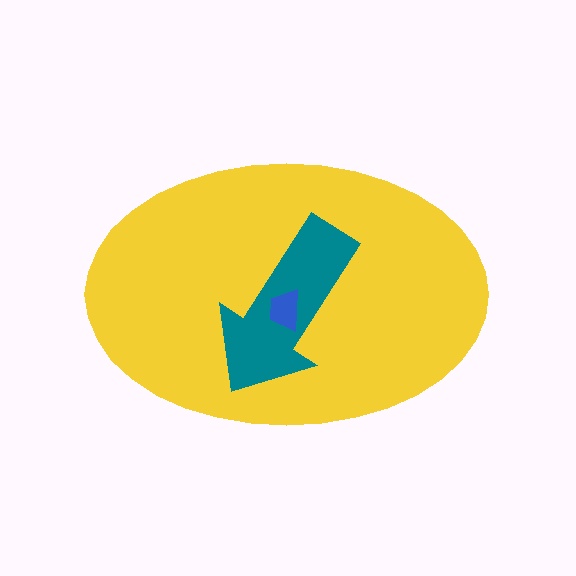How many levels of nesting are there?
3.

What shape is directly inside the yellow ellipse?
The teal arrow.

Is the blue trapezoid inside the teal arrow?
Yes.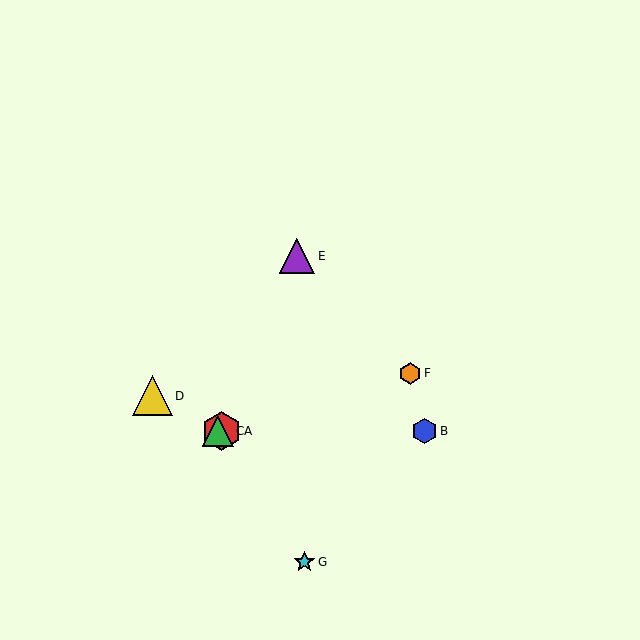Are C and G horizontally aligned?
No, C is at y≈431 and G is at y≈562.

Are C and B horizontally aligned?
Yes, both are at y≈431.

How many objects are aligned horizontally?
3 objects (A, B, C) are aligned horizontally.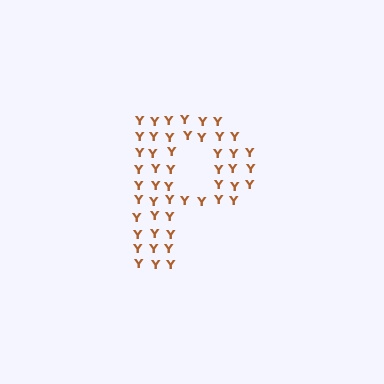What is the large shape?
The large shape is the letter P.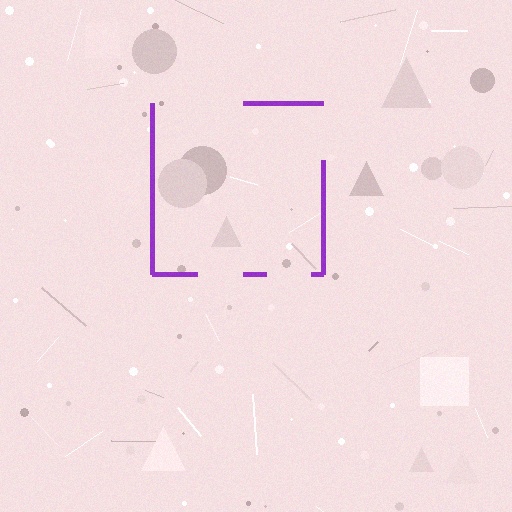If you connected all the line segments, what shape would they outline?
They would outline a square.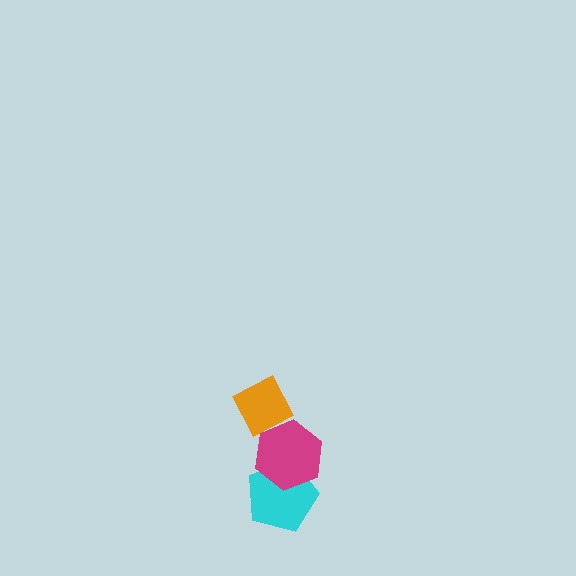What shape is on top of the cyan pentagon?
The magenta hexagon is on top of the cyan pentagon.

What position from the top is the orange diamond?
The orange diamond is 1st from the top.